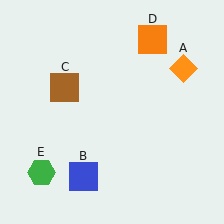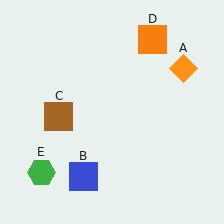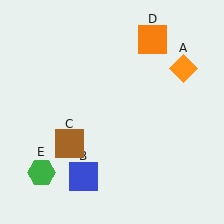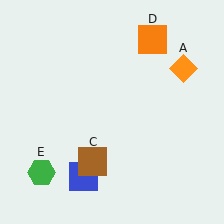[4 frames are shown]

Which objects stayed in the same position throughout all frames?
Orange diamond (object A) and blue square (object B) and orange square (object D) and green hexagon (object E) remained stationary.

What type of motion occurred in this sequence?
The brown square (object C) rotated counterclockwise around the center of the scene.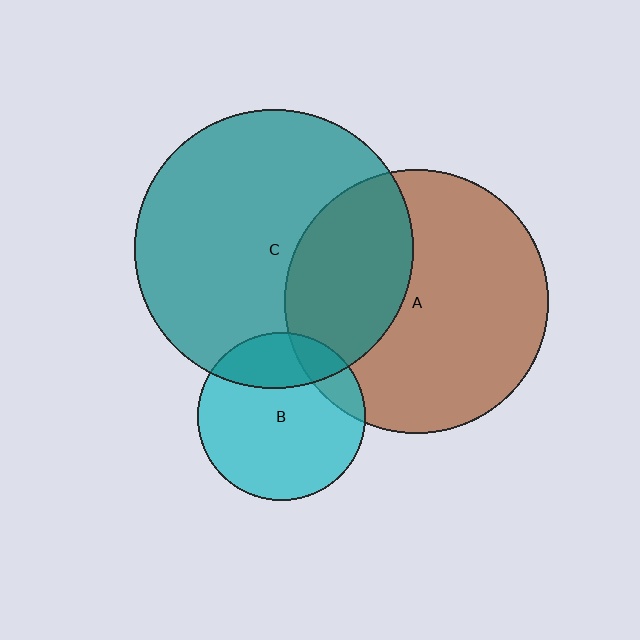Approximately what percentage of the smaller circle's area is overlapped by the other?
Approximately 15%.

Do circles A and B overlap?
Yes.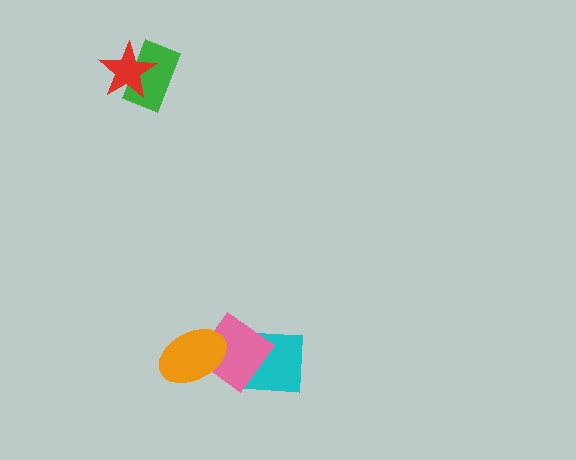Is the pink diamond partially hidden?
Yes, it is partially covered by another shape.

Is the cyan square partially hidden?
Yes, it is partially covered by another shape.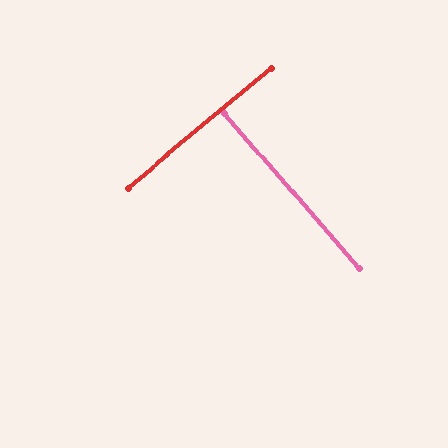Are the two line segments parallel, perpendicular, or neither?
Perpendicular — they meet at approximately 89°.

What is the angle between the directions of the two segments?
Approximately 89 degrees.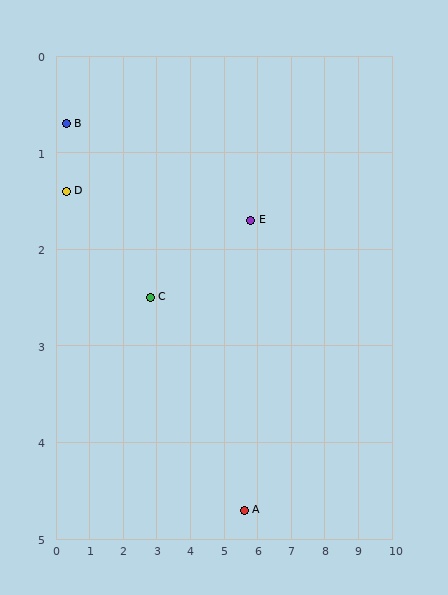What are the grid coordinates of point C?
Point C is at approximately (2.8, 2.5).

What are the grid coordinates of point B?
Point B is at approximately (0.3, 0.7).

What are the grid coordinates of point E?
Point E is at approximately (5.8, 1.7).